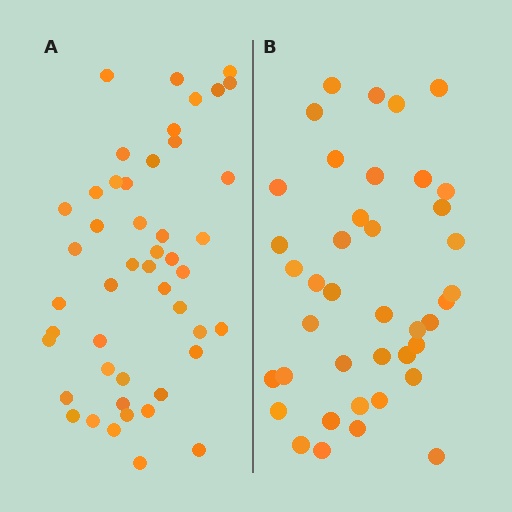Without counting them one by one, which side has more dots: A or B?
Region A (the left region) has more dots.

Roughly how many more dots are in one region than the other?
Region A has roughly 8 or so more dots than region B.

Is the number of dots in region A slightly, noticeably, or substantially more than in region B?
Region A has only slightly more — the two regions are fairly close. The ratio is roughly 1.2 to 1.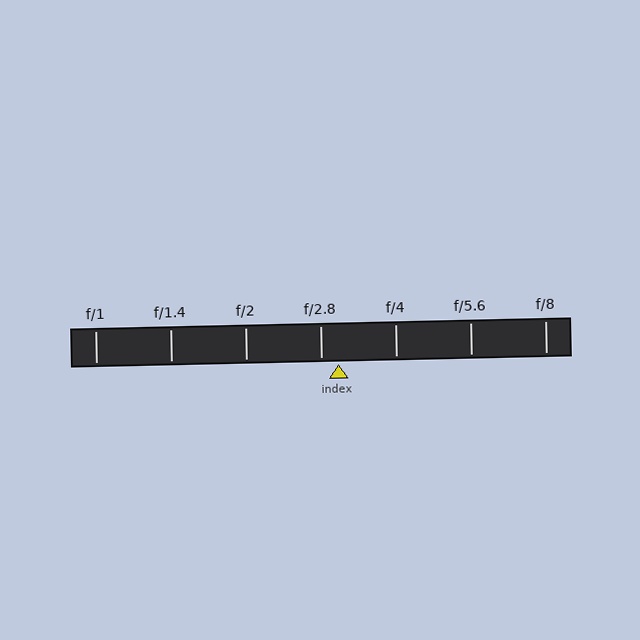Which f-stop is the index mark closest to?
The index mark is closest to f/2.8.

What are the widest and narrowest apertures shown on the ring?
The widest aperture shown is f/1 and the narrowest is f/8.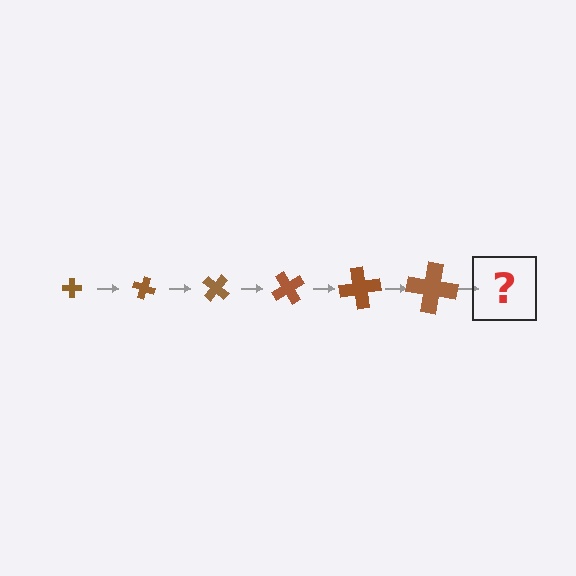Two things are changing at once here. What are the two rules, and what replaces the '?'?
The two rules are that the cross grows larger each step and it rotates 20 degrees each step. The '?' should be a cross, larger than the previous one and rotated 120 degrees from the start.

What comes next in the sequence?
The next element should be a cross, larger than the previous one and rotated 120 degrees from the start.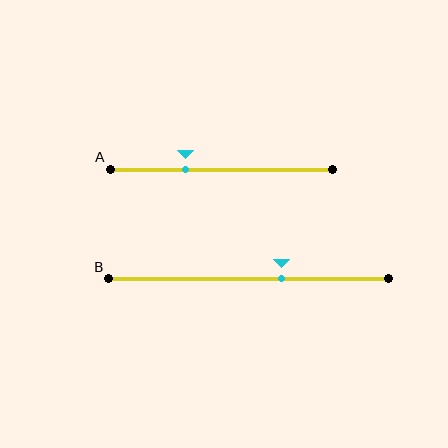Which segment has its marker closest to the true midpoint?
Segment B has its marker closest to the true midpoint.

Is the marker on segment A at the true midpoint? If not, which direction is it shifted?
No, the marker on segment A is shifted to the left by about 16% of the segment length.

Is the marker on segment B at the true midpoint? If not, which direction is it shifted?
No, the marker on segment B is shifted to the right by about 12% of the segment length.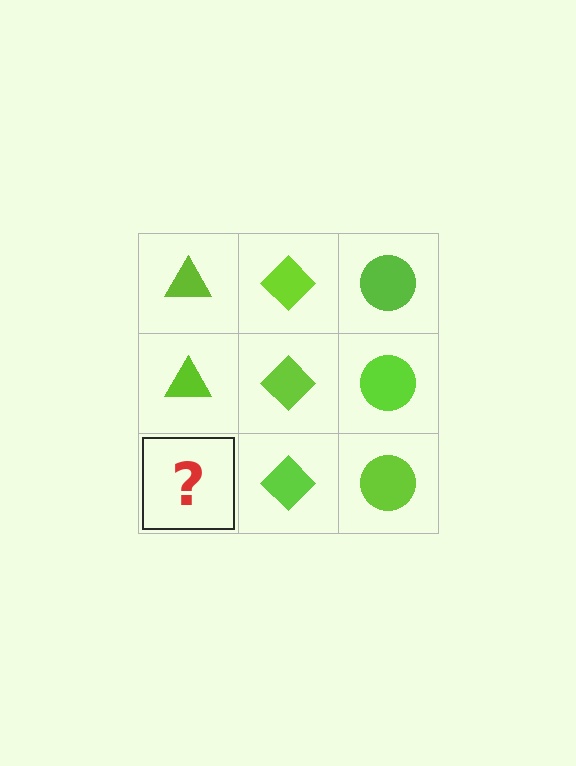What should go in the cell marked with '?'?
The missing cell should contain a lime triangle.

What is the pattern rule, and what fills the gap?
The rule is that each column has a consistent shape. The gap should be filled with a lime triangle.